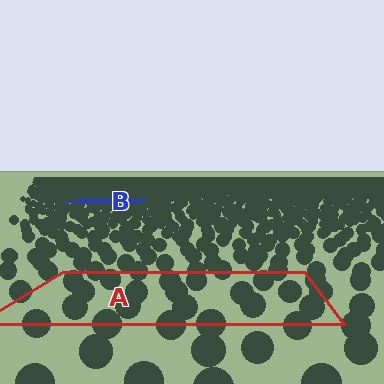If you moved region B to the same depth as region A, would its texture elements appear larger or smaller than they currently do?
They would appear larger. At a closer depth, the same texture elements are projected at a bigger on-screen size.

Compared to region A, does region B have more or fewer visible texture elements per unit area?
Region B has more texture elements per unit area — they are packed more densely because it is farther away.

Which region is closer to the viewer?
Region A is closer. The texture elements there are larger and more spread out.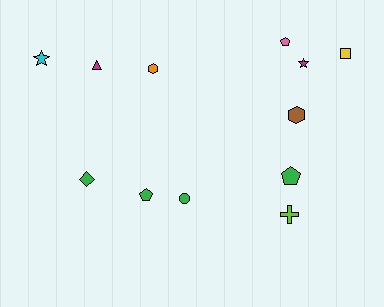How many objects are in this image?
There are 12 objects.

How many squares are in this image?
There is 1 square.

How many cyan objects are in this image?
There is 1 cyan object.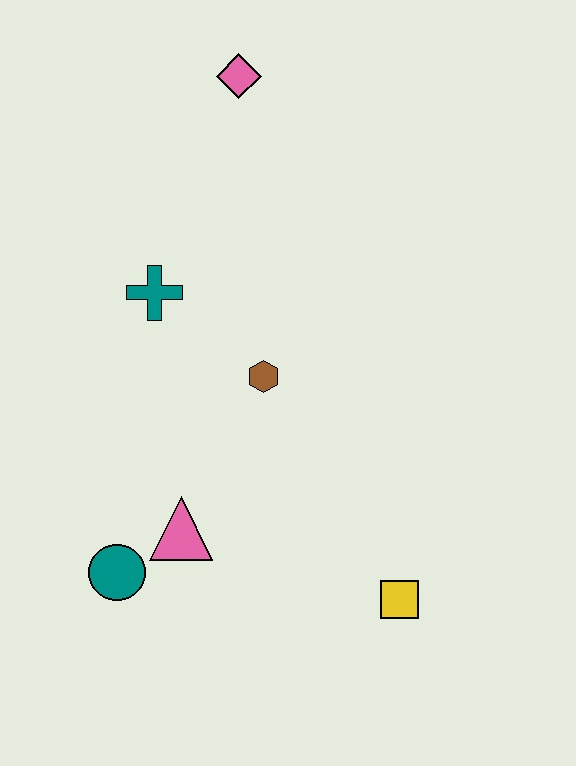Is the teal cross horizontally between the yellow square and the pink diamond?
No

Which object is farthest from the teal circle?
The pink diamond is farthest from the teal circle.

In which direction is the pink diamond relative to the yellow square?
The pink diamond is above the yellow square.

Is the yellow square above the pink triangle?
No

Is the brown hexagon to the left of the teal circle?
No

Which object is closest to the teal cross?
The brown hexagon is closest to the teal cross.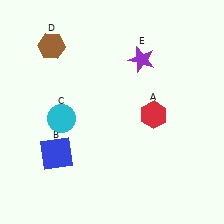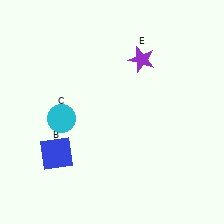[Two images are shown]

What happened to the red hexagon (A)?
The red hexagon (A) was removed in Image 2. It was in the bottom-right area of Image 1.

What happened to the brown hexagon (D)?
The brown hexagon (D) was removed in Image 2. It was in the top-left area of Image 1.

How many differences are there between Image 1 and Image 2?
There are 2 differences between the two images.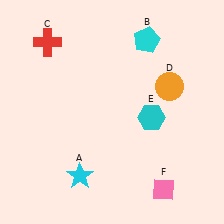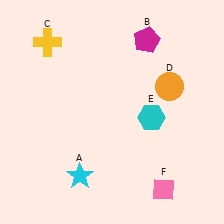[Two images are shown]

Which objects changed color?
B changed from cyan to magenta. C changed from red to yellow.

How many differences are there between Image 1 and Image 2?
There are 2 differences between the two images.